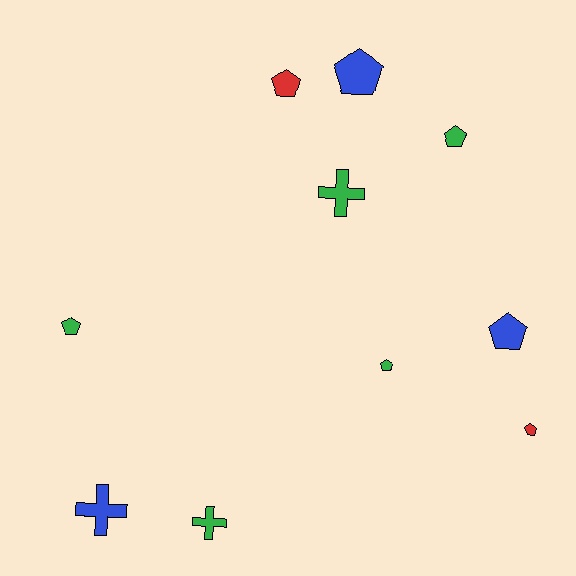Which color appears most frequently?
Green, with 5 objects.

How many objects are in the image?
There are 10 objects.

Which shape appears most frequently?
Pentagon, with 7 objects.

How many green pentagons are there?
There are 3 green pentagons.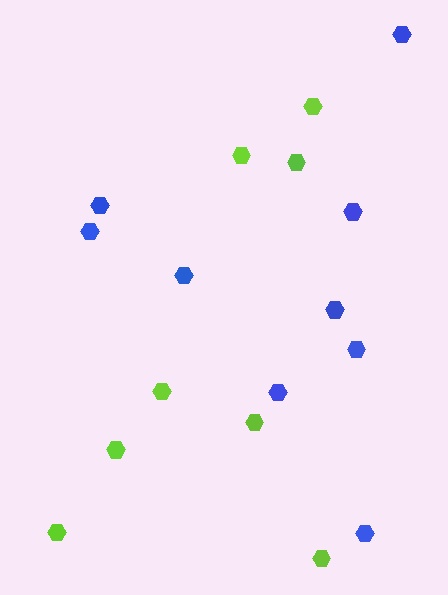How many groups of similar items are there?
There are 2 groups: one group of blue hexagons (9) and one group of lime hexagons (8).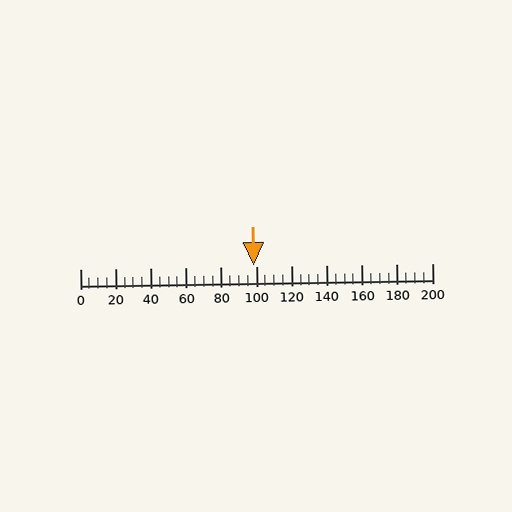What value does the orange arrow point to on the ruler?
The orange arrow points to approximately 98.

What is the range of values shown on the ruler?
The ruler shows values from 0 to 200.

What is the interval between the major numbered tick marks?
The major tick marks are spaced 20 units apart.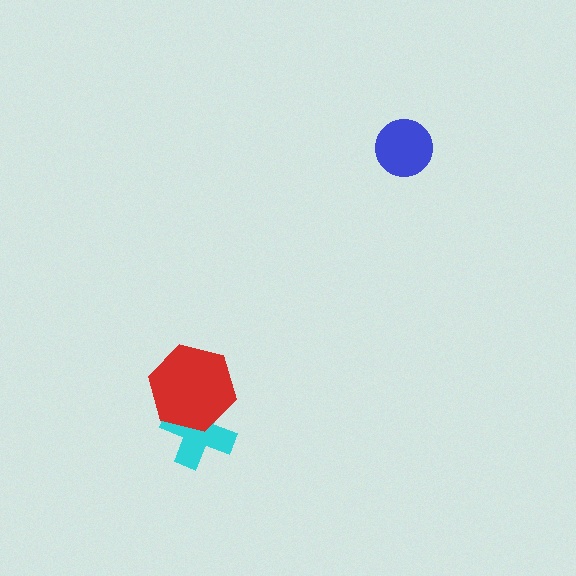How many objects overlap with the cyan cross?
1 object overlaps with the cyan cross.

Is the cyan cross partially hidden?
Yes, it is partially covered by another shape.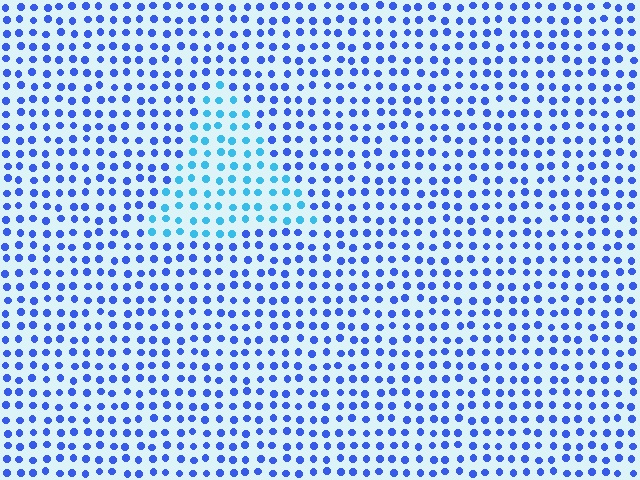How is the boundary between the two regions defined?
The boundary is defined purely by a slight shift in hue (about 33 degrees). Spacing, size, and orientation are identical on both sides.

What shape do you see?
I see a triangle.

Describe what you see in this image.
The image is filled with small blue elements in a uniform arrangement. A triangle-shaped region is visible where the elements are tinted to a slightly different hue, forming a subtle color boundary.